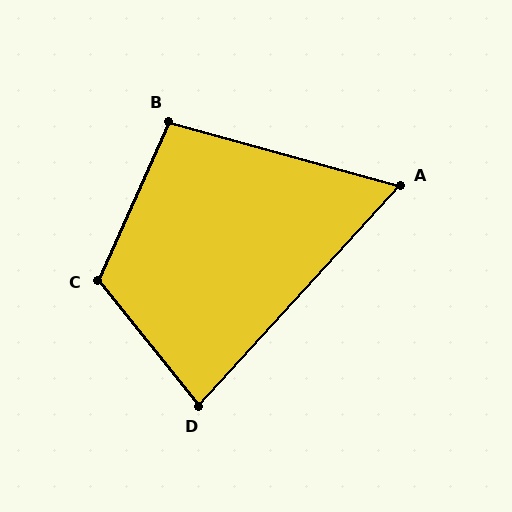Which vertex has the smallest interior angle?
A, at approximately 63 degrees.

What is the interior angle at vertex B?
Approximately 99 degrees (obtuse).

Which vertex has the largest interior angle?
C, at approximately 117 degrees.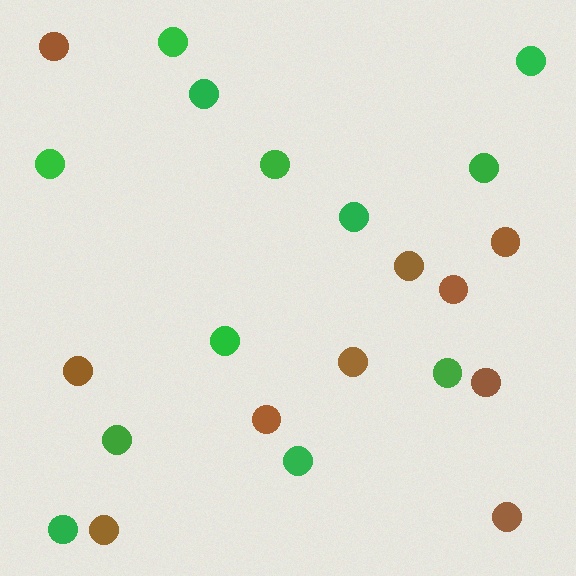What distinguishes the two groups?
There are 2 groups: one group of brown circles (10) and one group of green circles (12).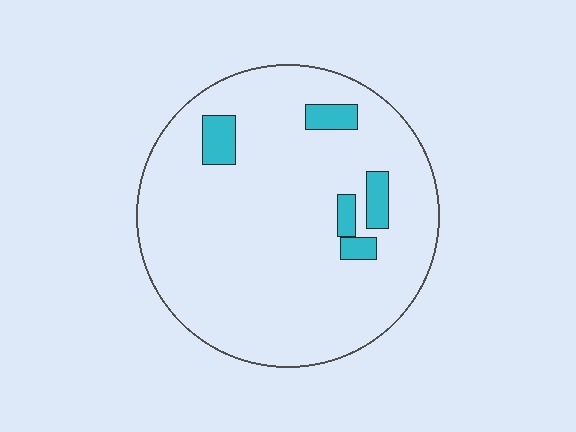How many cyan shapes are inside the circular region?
5.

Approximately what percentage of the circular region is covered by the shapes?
Approximately 10%.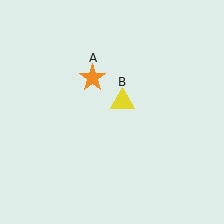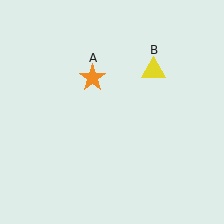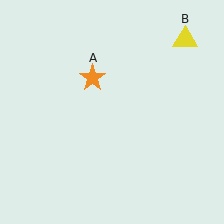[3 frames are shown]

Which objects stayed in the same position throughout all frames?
Orange star (object A) remained stationary.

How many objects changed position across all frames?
1 object changed position: yellow triangle (object B).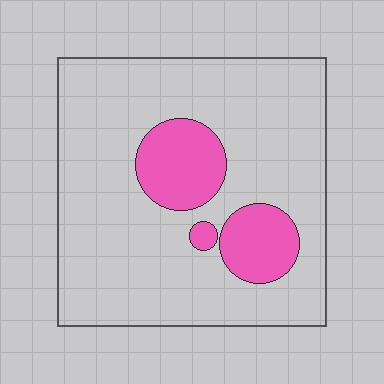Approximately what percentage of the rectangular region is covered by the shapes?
Approximately 15%.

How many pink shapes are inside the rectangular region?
3.